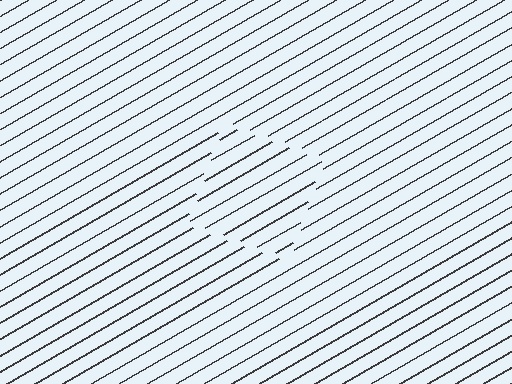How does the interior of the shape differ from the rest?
The interior of the shape contains the same grating, shifted by half a period — the contour is defined by the phase discontinuity where line-ends from the inner and outer gratings abut.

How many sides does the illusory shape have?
4 sides — the line-ends trace a square.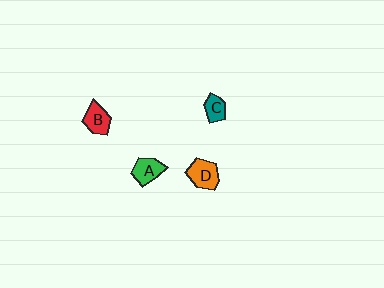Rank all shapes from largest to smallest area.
From largest to smallest: D (orange), A (green), B (red), C (teal).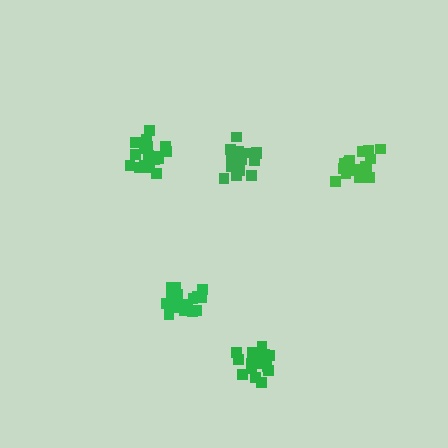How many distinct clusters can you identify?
There are 5 distinct clusters.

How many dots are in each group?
Group 1: 20 dots, Group 2: 17 dots, Group 3: 19 dots, Group 4: 18 dots, Group 5: 20 dots (94 total).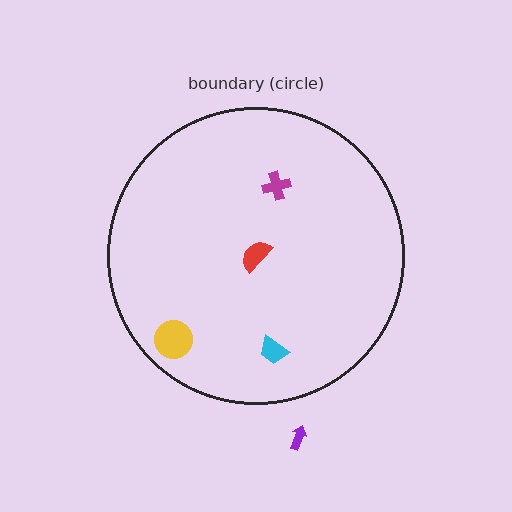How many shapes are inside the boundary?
4 inside, 1 outside.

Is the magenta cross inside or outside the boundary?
Inside.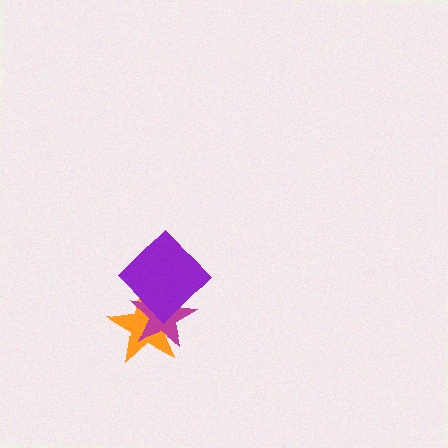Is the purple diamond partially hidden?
No, no other shape covers it.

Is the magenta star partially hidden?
Yes, it is partially covered by another shape.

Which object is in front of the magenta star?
The purple diamond is in front of the magenta star.